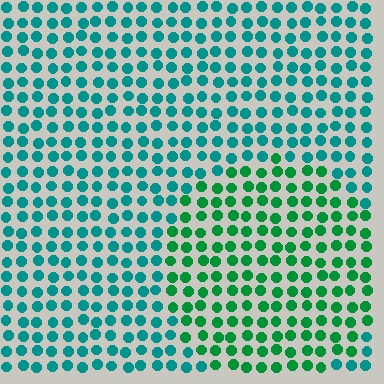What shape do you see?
I see a circle.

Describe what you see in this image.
The image is filled with small teal elements in a uniform arrangement. A circle-shaped region is visible where the elements are tinted to a slightly different hue, forming a subtle color boundary.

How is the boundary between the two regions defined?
The boundary is defined purely by a slight shift in hue (about 35 degrees). Spacing, size, and orientation are identical on both sides.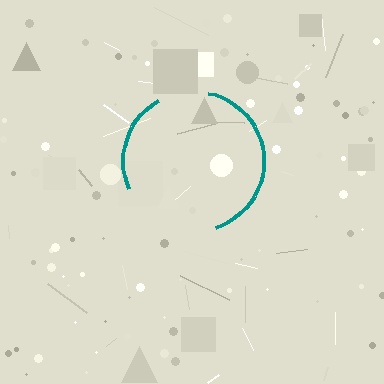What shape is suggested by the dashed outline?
The dashed outline suggests a circle.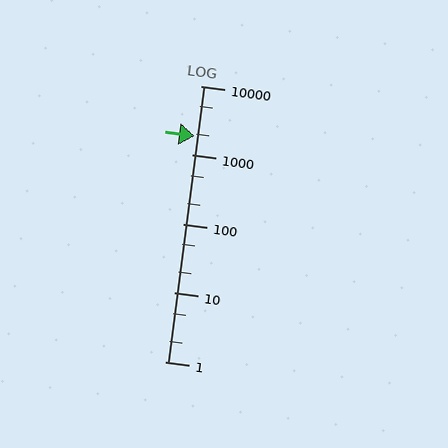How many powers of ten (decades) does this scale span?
The scale spans 4 decades, from 1 to 10000.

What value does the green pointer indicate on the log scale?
The pointer indicates approximately 1900.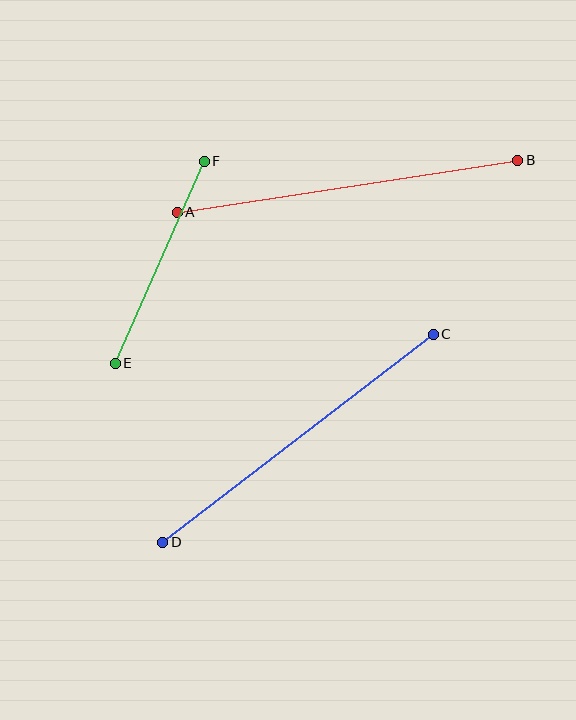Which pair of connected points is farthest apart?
Points A and B are farthest apart.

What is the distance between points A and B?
The distance is approximately 344 pixels.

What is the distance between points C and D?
The distance is approximately 341 pixels.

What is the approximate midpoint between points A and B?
The midpoint is at approximately (347, 186) pixels.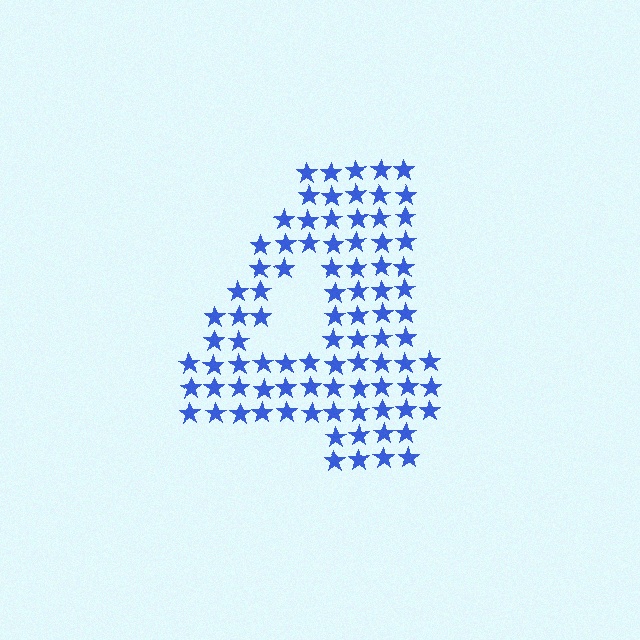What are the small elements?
The small elements are stars.